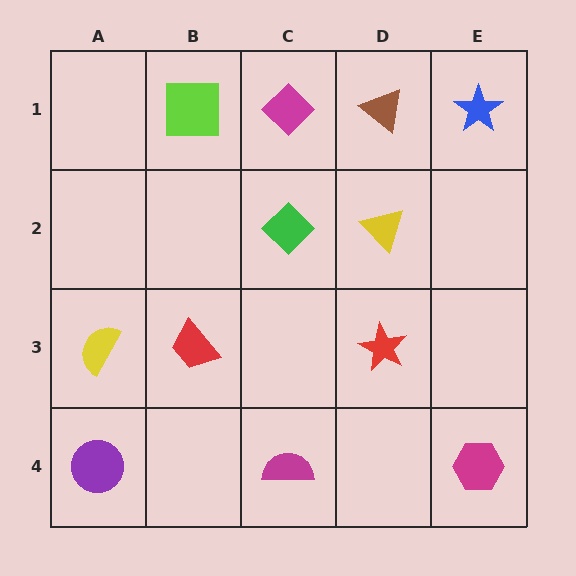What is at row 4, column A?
A purple circle.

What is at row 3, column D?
A red star.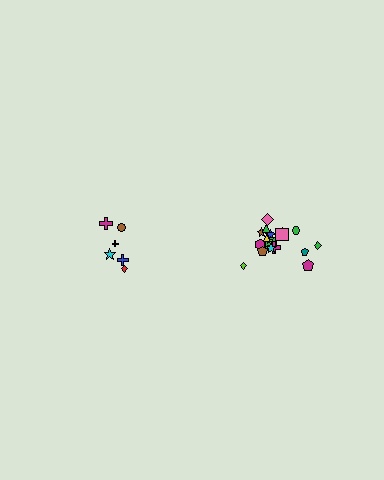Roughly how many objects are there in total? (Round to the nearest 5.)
Roughly 25 objects in total.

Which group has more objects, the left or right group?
The right group.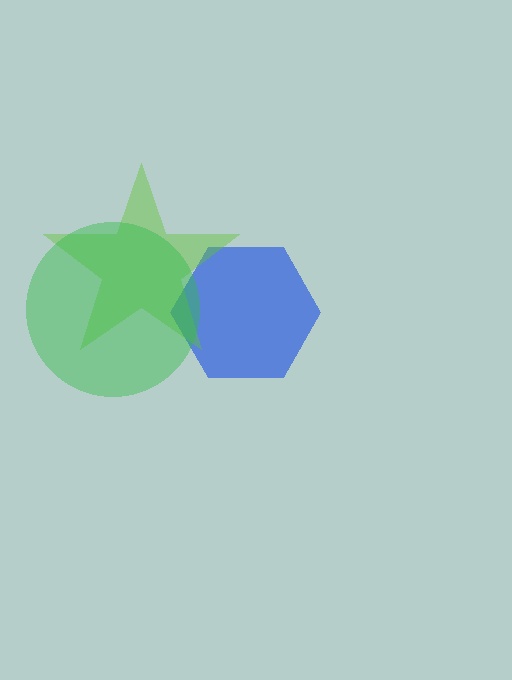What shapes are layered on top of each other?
The layered shapes are: a blue hexagon, a lime star, a green circle.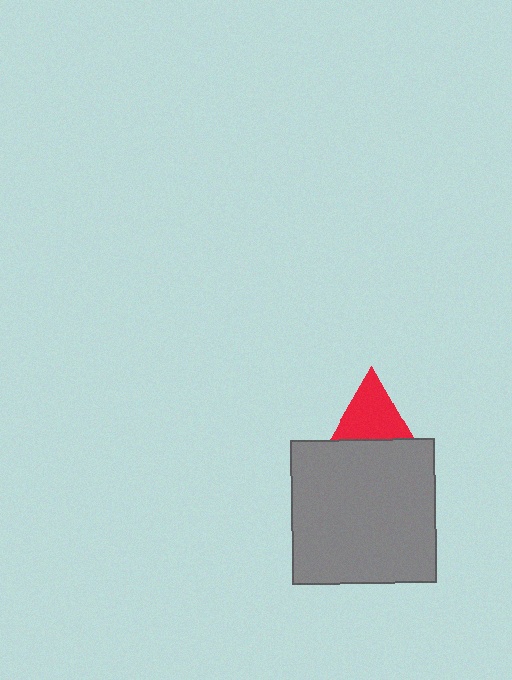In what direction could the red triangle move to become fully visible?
The red triangle could move up. That would shift it out from behind the gray square entirely.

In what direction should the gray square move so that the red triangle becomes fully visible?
The gray square should move down. That is the shortest direction to clear the overlap and leave the red triangle fully visible.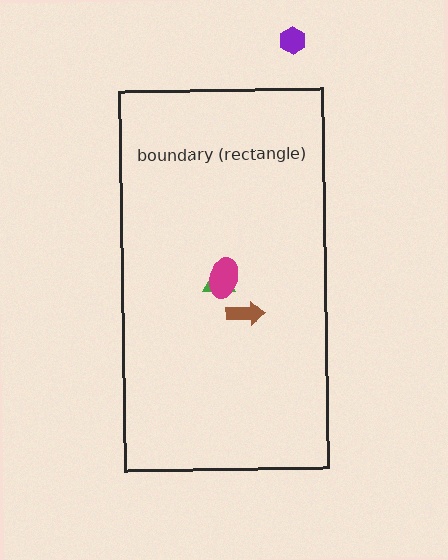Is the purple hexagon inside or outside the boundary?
Outside.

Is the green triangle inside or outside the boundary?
Inside.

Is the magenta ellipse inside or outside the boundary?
Inside.